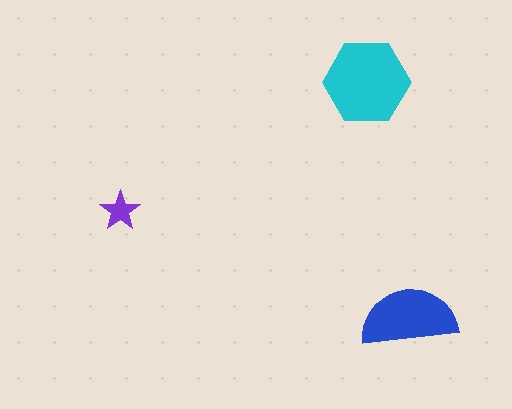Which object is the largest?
The cyan hexagon.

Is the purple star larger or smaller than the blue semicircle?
Smaller.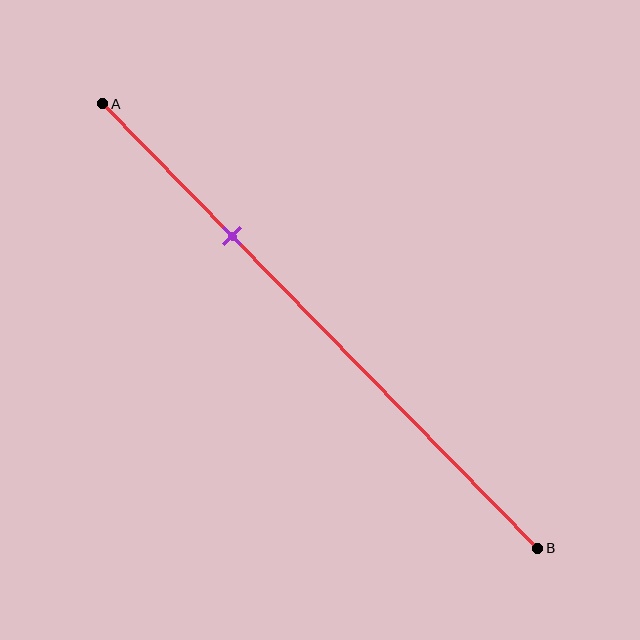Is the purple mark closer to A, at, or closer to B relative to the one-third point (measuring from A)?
The purple mark is closer to point A than the one-third point of segment AB.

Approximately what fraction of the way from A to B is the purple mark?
The purple mark is approximately 30% of the way from A to B.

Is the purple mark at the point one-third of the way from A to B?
No, the mark is at about 30% from A, not at the 33% one-third point.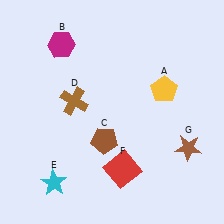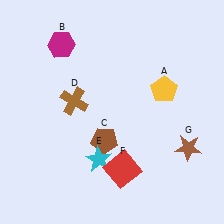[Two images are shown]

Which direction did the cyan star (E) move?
The cyan star (E) moved right.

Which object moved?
The cyan star (E) moved right.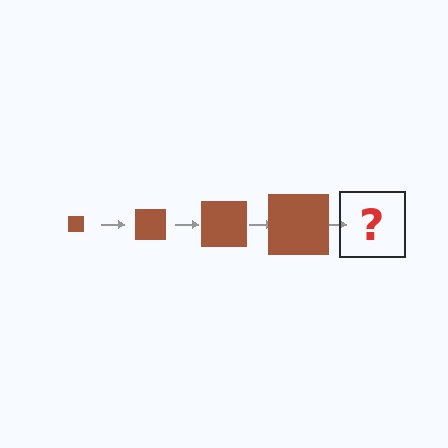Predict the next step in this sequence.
The next step is a brown square, larger than the previous one.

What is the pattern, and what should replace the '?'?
The pattern is that the square gets progressively larger each step. The '?' should be a brown square, larger than the previous one.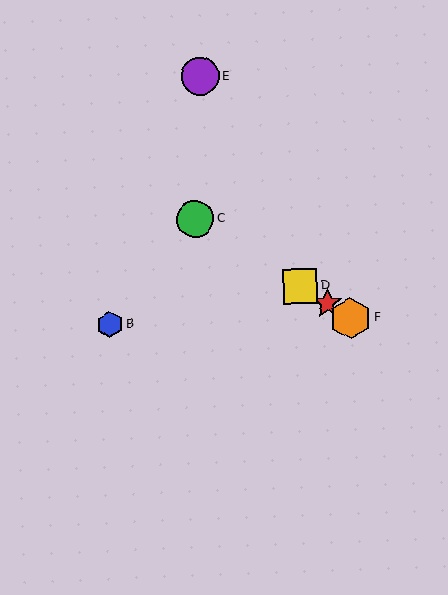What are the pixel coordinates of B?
Object B is at (110, 325).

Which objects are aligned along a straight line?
Objects A, C, D, F are aligned along a straight line.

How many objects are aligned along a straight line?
4 objects (A, C, D, F) are aligned along a straight line.